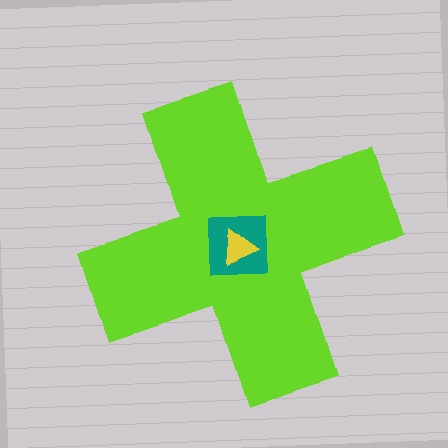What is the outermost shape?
The lime cross.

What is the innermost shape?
The yellow triangle.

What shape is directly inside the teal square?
The yellow triangle.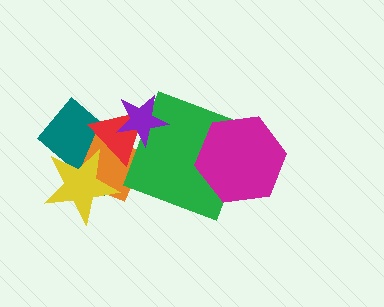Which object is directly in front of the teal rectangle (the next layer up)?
The orange diamond is directly in front of the teal rectangle.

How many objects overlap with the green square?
4 objects overlap with the green square.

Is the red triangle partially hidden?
Yes, it is partially covered by another shape.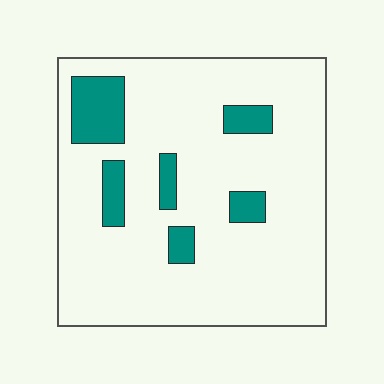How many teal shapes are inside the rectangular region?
6.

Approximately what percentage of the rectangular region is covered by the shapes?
Approximately 15%.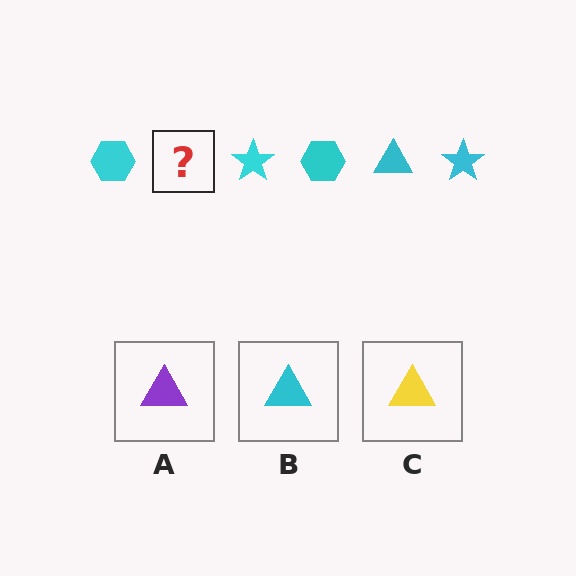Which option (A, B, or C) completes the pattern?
B.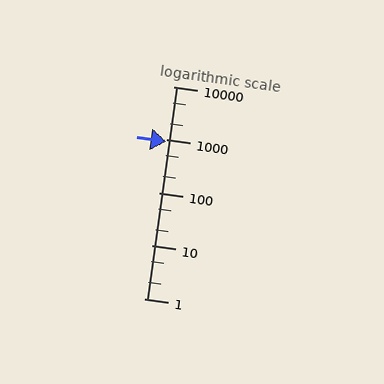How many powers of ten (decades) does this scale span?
The scale spans 4 decades, from 1 to 10000.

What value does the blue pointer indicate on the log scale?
The pointer indicates approximately 930.